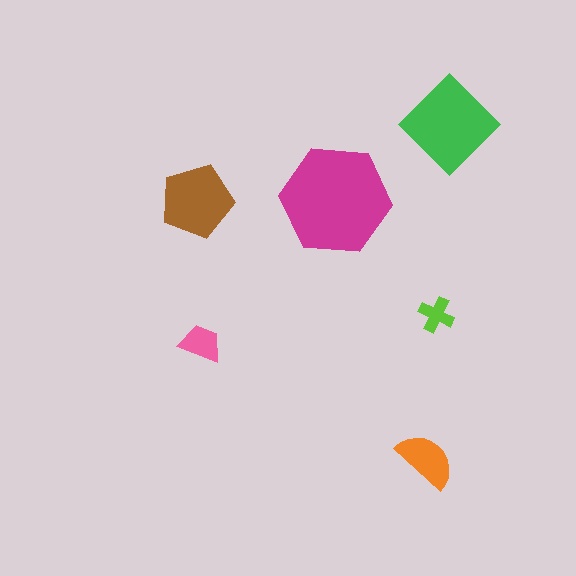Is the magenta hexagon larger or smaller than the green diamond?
Larger.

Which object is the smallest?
The lime cross.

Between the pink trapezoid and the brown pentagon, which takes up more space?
The brown pentagon.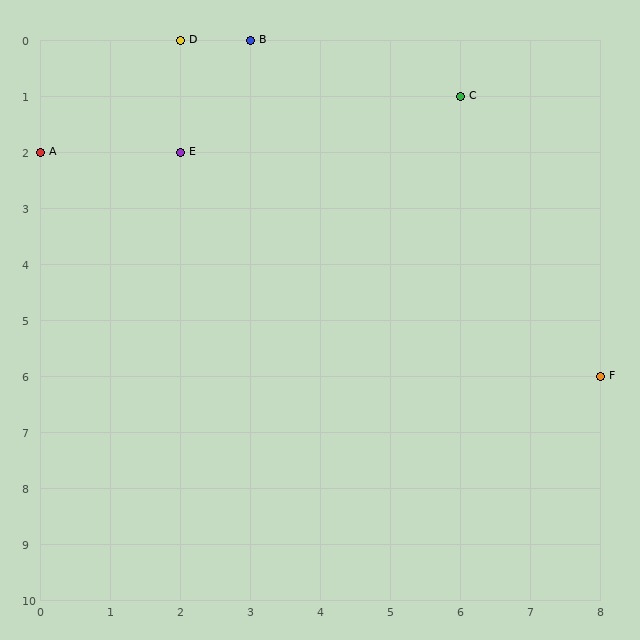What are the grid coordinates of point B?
Point B is at grid coordinates (3, 0).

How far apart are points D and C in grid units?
Points D and C are 4 columns and 1 row apart (about 4.1 grid units diagonally).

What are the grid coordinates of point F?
Point F is at grid coordinates (8, 6).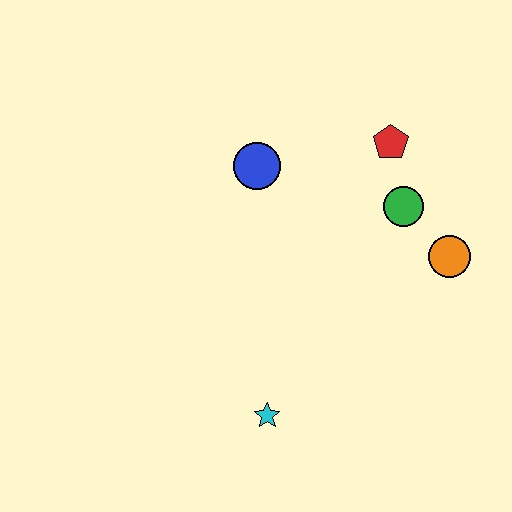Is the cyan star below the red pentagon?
Yes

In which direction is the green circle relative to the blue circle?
The green circle is to the right of the blue circle.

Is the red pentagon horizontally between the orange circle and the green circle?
No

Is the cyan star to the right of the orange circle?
No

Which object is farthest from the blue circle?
The cyan star is farthest from the blue circle.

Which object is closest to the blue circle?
The red pentagon is closest to the blue circle.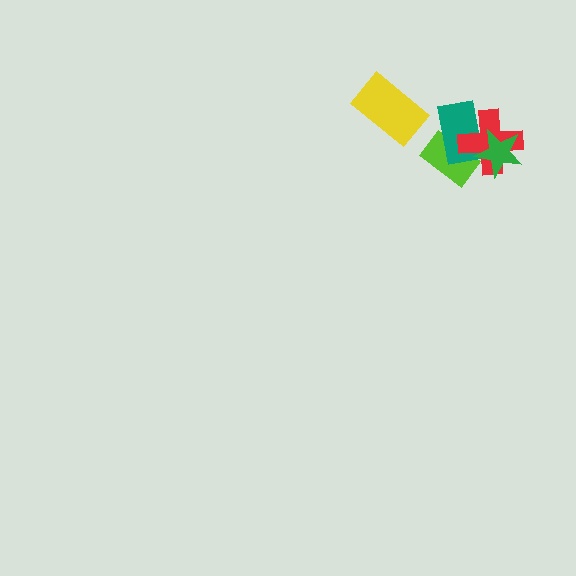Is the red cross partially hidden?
Yes, it is partially covered by another shape.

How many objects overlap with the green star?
2 objects overlap with the green star.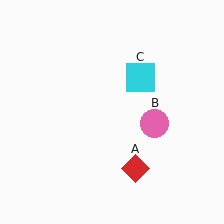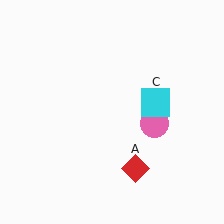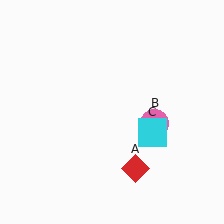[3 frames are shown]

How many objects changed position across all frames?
1 object changed position: cyan square (object C).